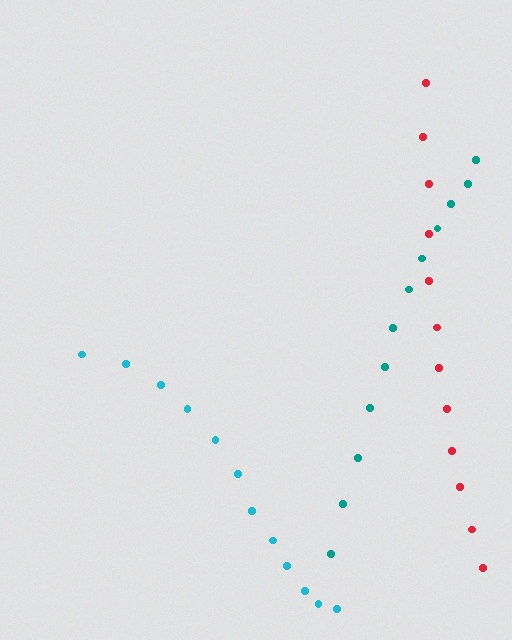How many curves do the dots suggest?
There are 3 distinct paths.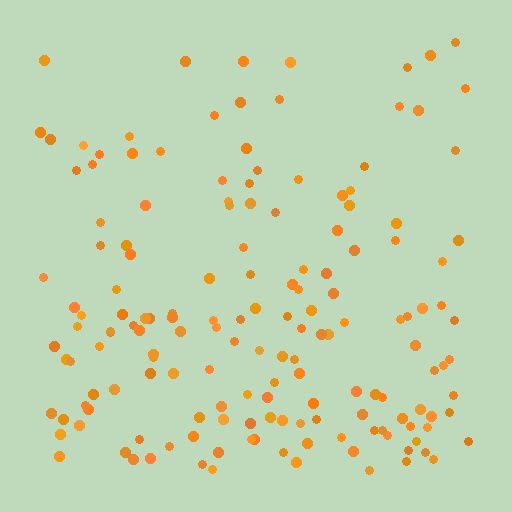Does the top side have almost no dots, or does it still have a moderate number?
Still a moderate number, just noticeably fewer than the bottom.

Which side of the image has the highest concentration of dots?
The bottom.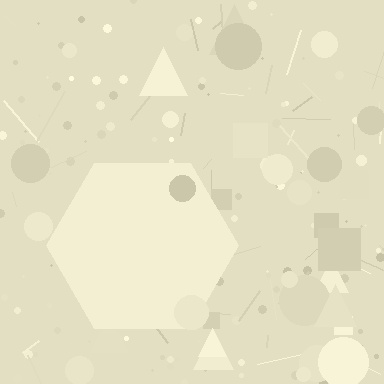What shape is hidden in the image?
A hexagon is hidden in the image.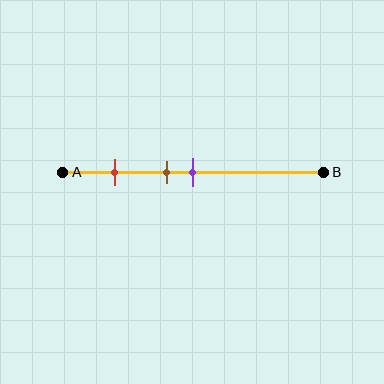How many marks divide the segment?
There are 3 marks dividing the segment.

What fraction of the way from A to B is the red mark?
The red mark is approximately 20% (0.2) of the way from A to B.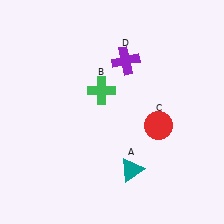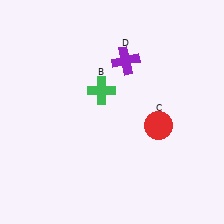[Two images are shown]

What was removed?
The teal triangle (A) was removed in Image 2.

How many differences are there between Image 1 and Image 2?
There is 1 difference between the two images.